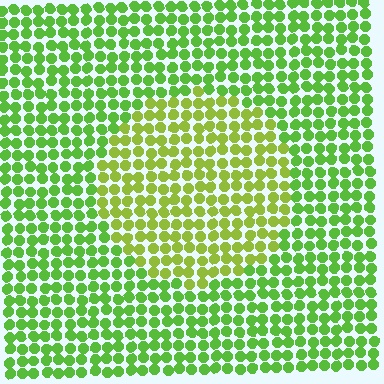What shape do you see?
I see a circle.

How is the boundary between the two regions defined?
The boundary is defined purely by a slight shift in hue (about 26 degrees). Spacing, size, and orientation are identical on both sides.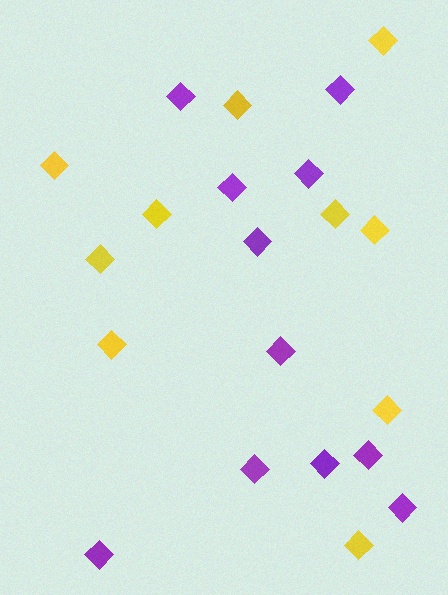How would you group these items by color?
There are 2 groups: one group of yellow diamonds (10) and one group of purple diamonds (11).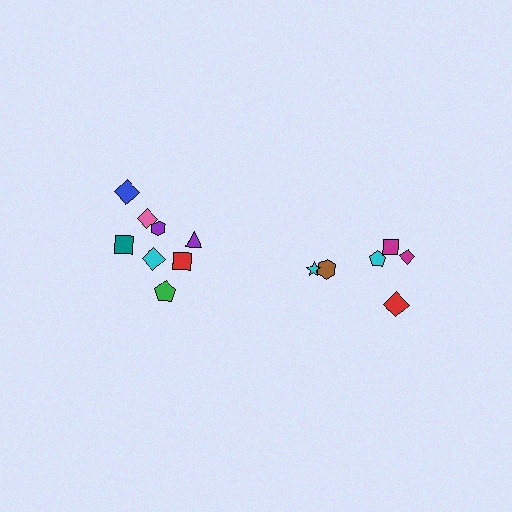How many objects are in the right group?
There are 6 objects.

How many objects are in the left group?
There are 8 objects.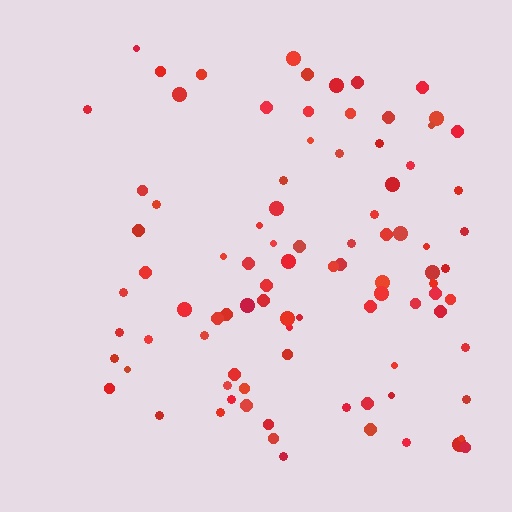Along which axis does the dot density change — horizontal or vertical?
Horizontal.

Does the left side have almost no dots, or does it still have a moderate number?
Still a moderate number, just noticeably fewer than the right.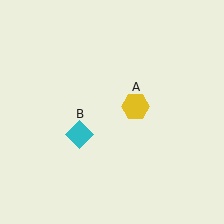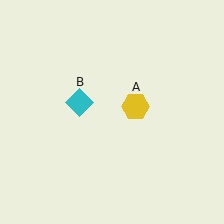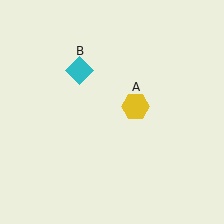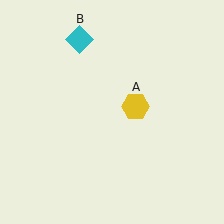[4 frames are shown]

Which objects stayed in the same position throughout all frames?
Yellow hexagon (object A) remained stationary.